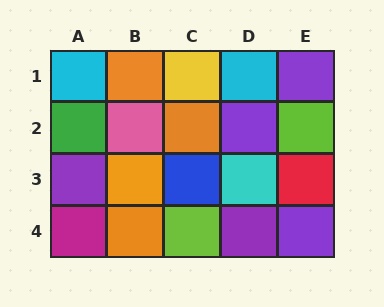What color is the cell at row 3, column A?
Purple.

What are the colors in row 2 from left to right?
Green, pink, orange, purple, lime.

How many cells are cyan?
3 cells are cyan.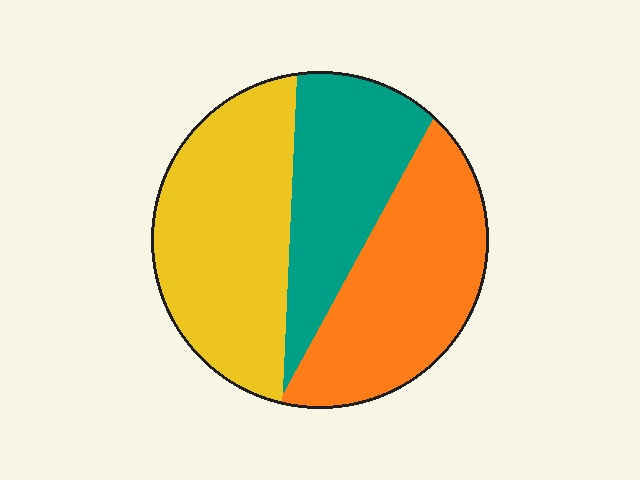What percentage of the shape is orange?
Orange takes up about one third (1/3) of the shape.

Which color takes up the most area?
Yellow, at roughly 40%.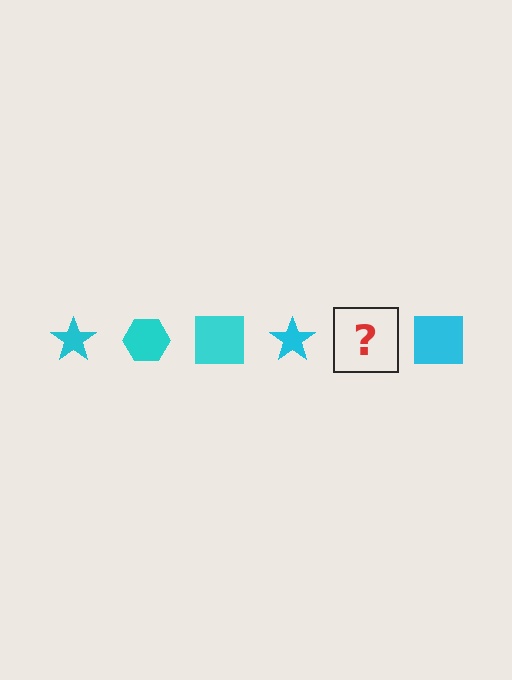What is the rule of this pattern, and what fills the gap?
The rule is that the pattern cycles through star, hexagon, square shapes in cyan. The gap should be filled with a cyan hexagon.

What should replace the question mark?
The question mark should be replaced with a cyan hexagon.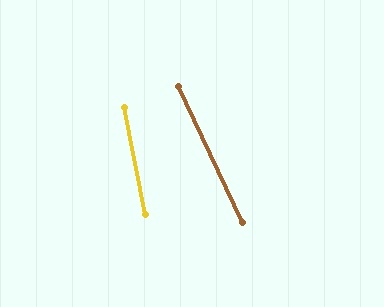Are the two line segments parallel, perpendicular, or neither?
Neither parallel nor perpendicular — they differ by about 14°.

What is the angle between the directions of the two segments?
Approximately 14 degrees.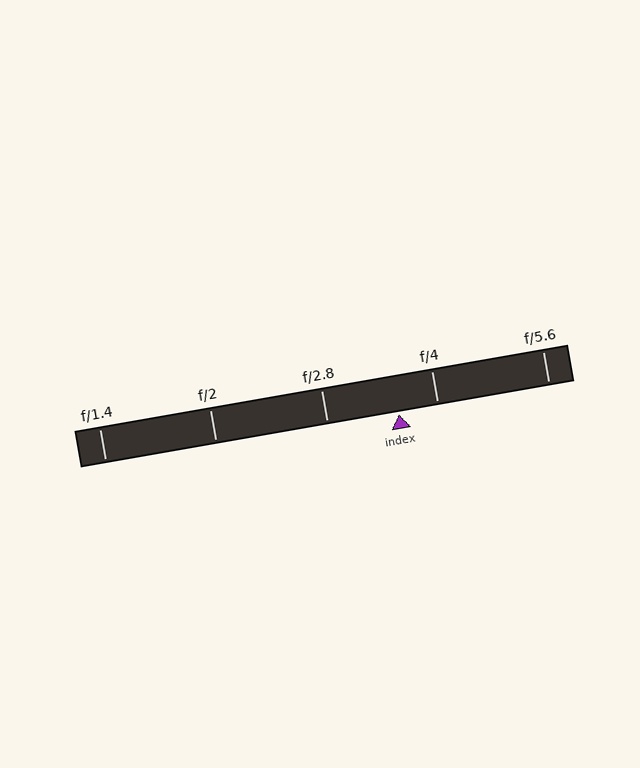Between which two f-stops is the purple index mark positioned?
The index mark is between f/2.8 and f/4.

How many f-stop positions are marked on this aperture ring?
There are 5 f-stop positions marked.